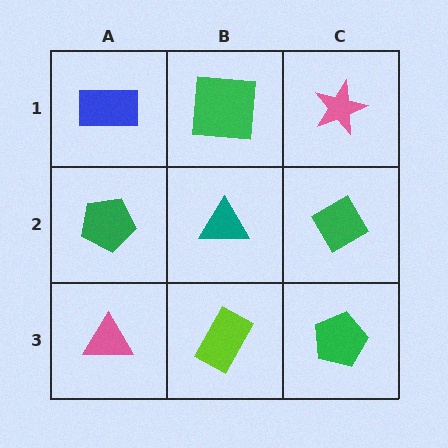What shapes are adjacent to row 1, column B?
A teal triangle (row 2, column B), a blue rectangle (row 1, column A), a pink star (row 1, column C).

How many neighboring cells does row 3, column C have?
2.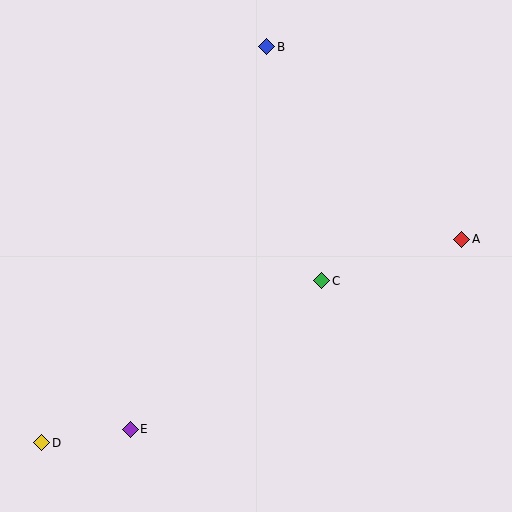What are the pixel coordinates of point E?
Point E is at (130, 429).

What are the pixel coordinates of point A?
Point A is at (462, 240).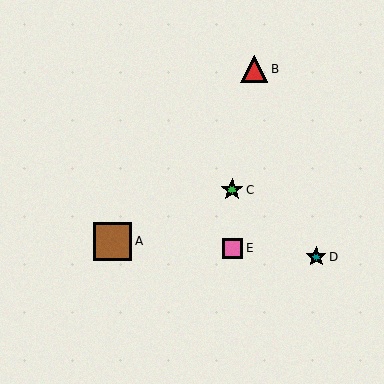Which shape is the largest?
The brown square (labeled A) is the largest.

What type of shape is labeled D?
Shape D is a teal star.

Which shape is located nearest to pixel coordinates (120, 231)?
The brown square (labeled A) at (113, 241) is nearest to that location.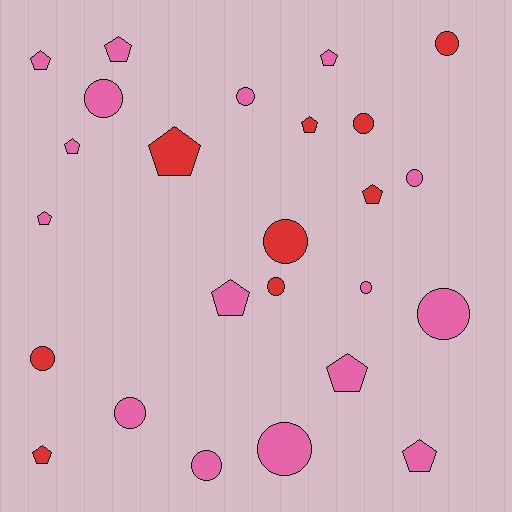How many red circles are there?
There are 5 red circles.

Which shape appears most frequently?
Circle, with 13 objects.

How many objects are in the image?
There are 25 objects.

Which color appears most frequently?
Pink, with 16 objects.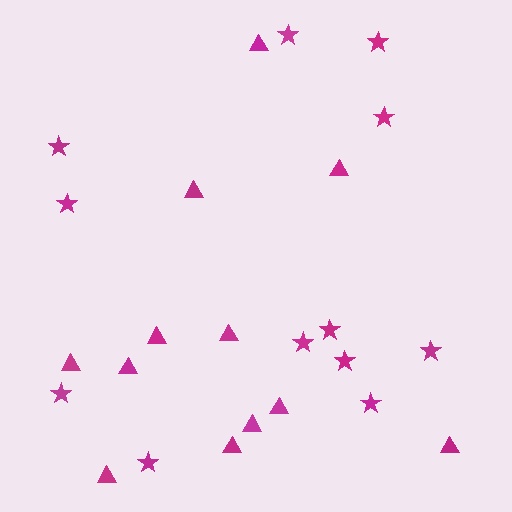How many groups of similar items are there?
There are 2 groups: one group of stars (12) and one group of triangles (12).